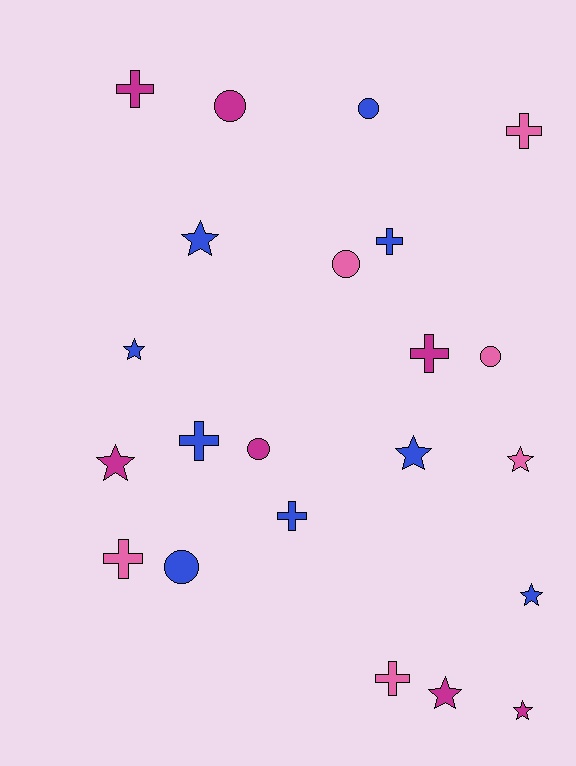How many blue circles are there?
There are 2 blue circles.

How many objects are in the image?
There are 22 objects.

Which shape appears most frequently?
Cross, with 8 objects.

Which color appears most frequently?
Blue, with 9 objects.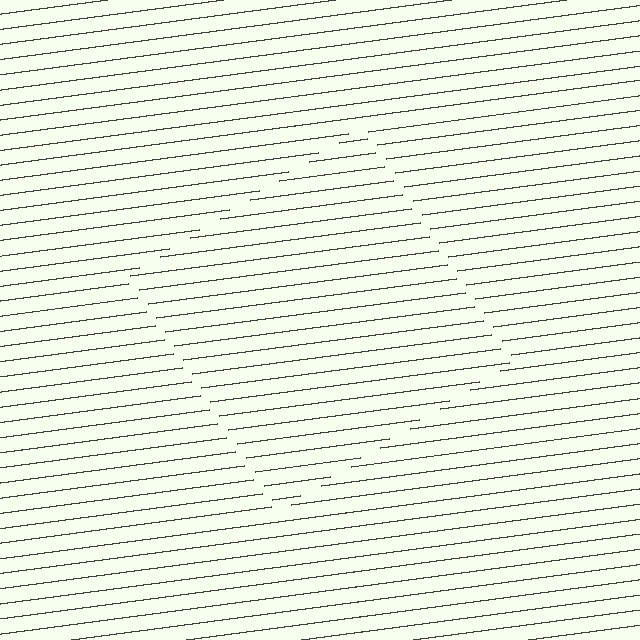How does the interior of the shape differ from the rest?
The interior of the shape contains the same grating, shifted by half a period — the contour is defined by the phase discontinuity where line-ends from the inner and outer gratings abut.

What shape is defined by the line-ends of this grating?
An illusory square. The interior of the shape contains the same grating, shifted by half a period — the contour is defined by the phase discontinuity where line-ends from the inner and outer gratings abut.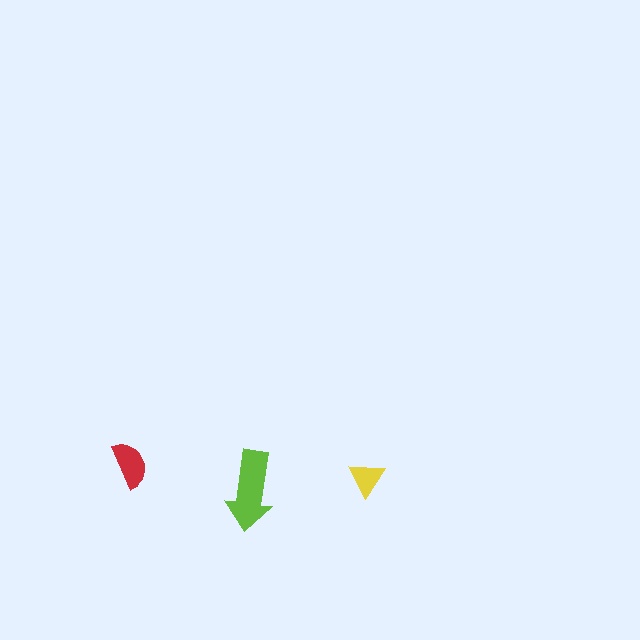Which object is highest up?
The red semicircle is topmost.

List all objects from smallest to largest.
The yellow triangle, the red semicircle, the lime arrow.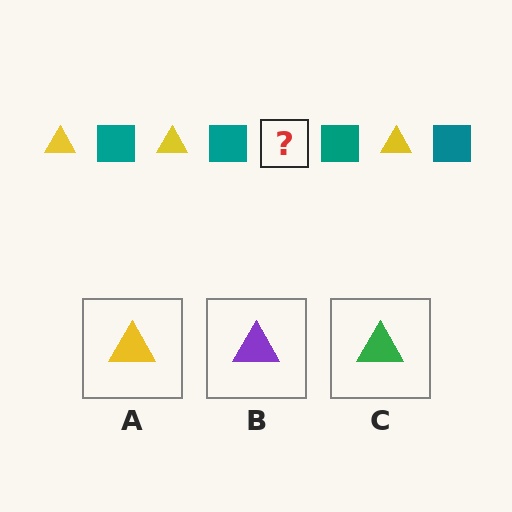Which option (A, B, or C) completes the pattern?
A.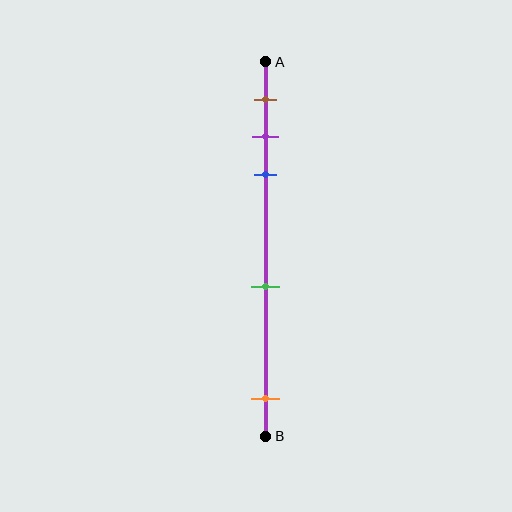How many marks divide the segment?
There are 5 marks dividing the segment.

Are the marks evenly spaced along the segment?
No, the marks are not evenly spaced.